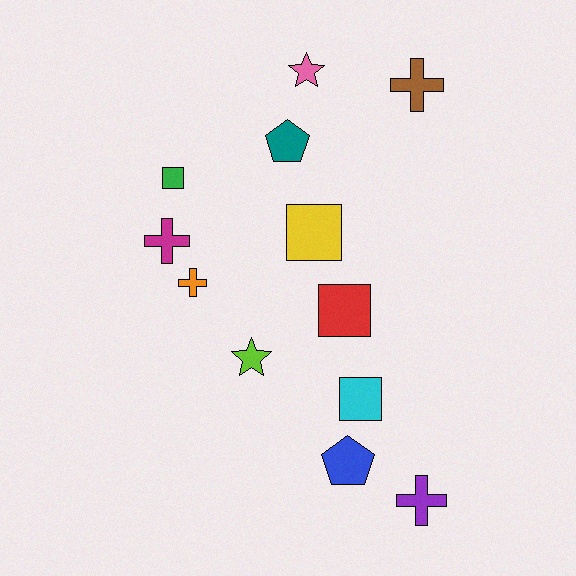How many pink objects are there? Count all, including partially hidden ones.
There is 1 pink object.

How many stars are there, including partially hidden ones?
There are 2 stars.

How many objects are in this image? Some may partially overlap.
There are 12 objects.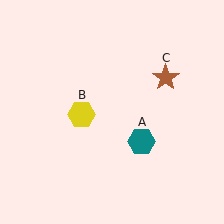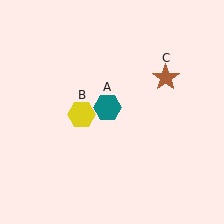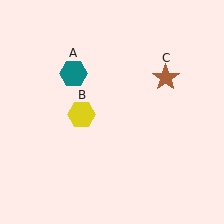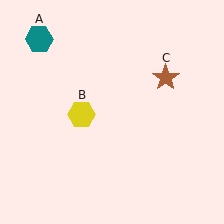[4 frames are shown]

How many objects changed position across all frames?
1 object changed position: teal hexagon (object A).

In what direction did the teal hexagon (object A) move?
The teal hexagon (object A) moved up and to the left.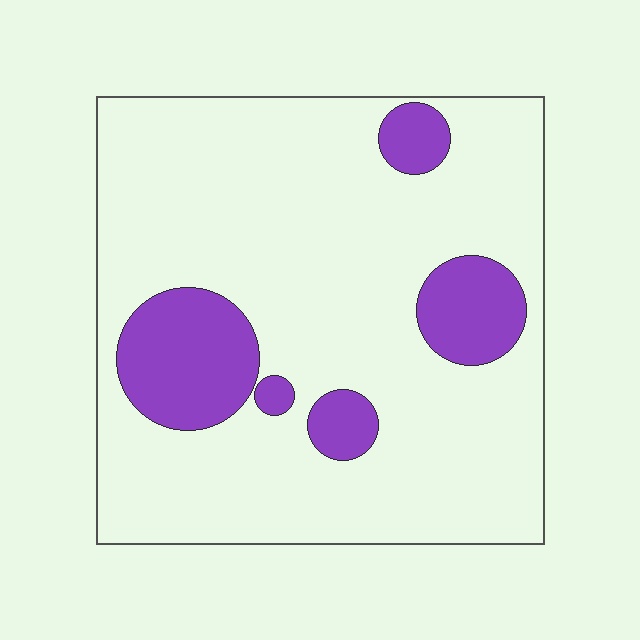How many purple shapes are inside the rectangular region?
5.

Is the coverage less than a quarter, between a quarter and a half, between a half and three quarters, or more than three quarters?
Less than a quarter.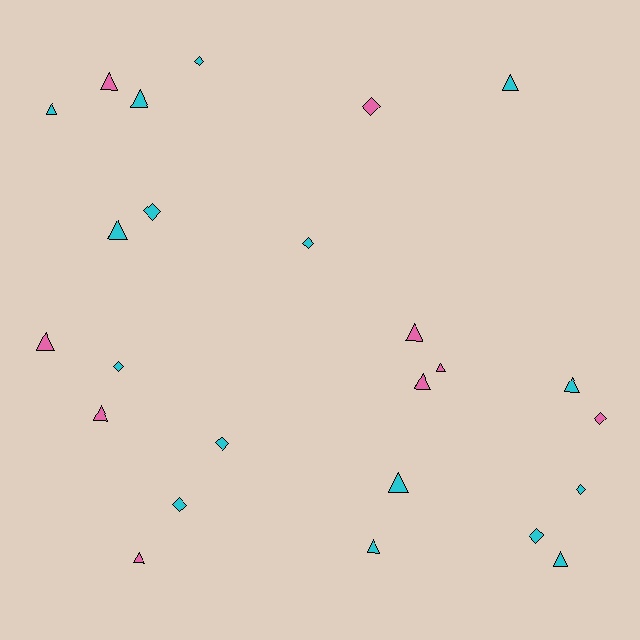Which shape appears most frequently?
Triangle, with 15 objects.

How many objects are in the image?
There are 25 objects.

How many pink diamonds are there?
There are 2 pink diamonds.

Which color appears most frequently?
Cyan, with 16 objects.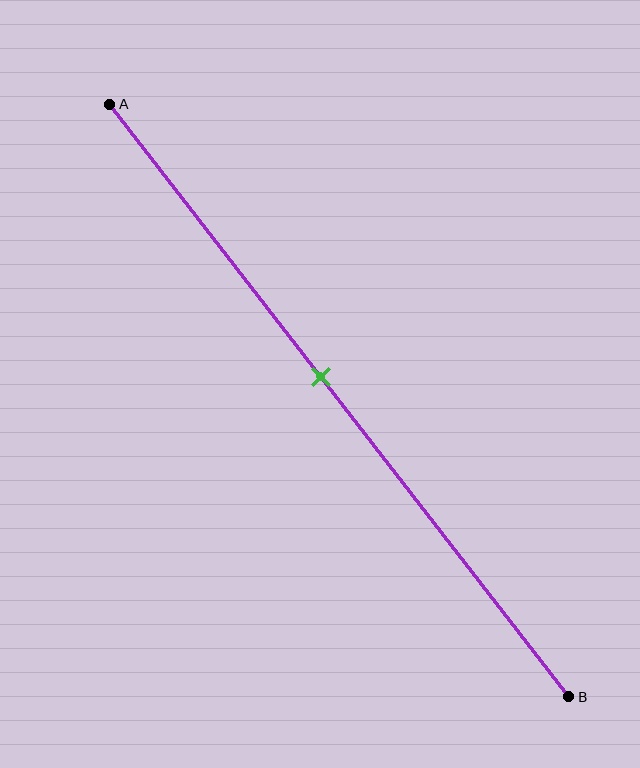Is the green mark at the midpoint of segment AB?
No, the mark is at about 45% from A, not at the 50% midpoint.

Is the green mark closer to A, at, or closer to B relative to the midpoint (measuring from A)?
The green mark is closer to point A than the midpoint of segment AB.